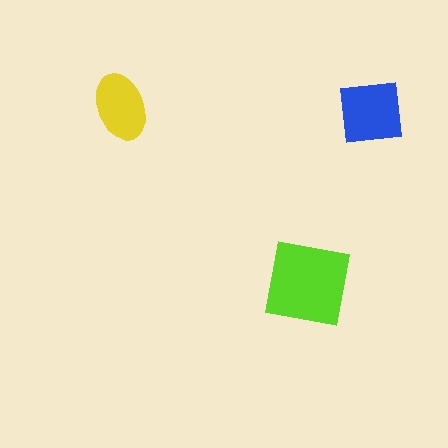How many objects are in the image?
There are 3 objects in the image.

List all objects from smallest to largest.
The yellow ellipse, the blue square, the lime square.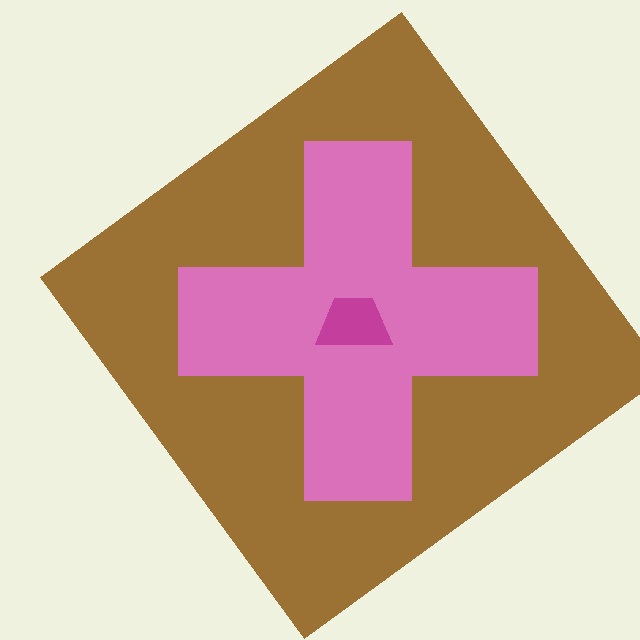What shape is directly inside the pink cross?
The magenta trapezoid.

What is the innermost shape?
The magenta trapezoid.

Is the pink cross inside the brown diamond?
Yes.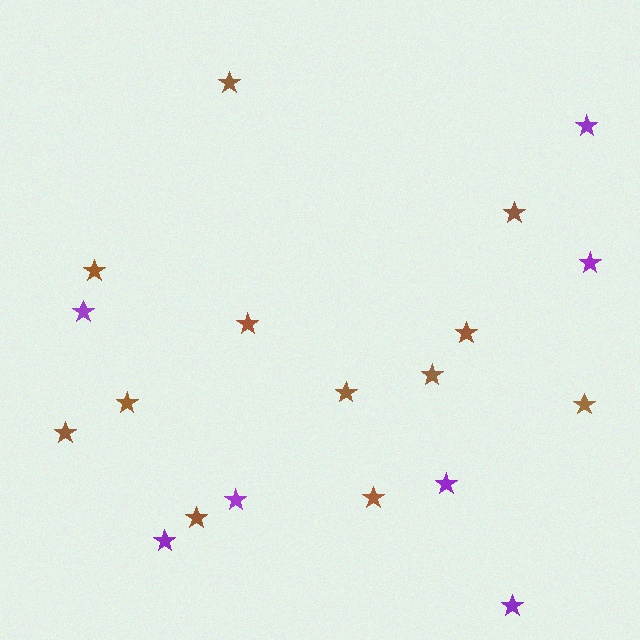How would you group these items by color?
There are 2 groups: one group of purple stars (7) and one group of brown stars (12).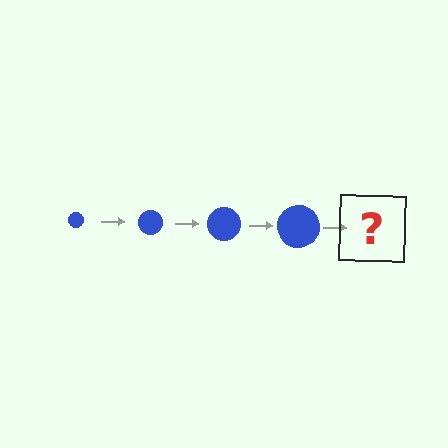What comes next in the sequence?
The next element should be a blue circle, larger than the previous one.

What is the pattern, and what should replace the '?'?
The pattern is that the circle gets progressively larger each step. The '?' should be a blue circle, larger than the previous one.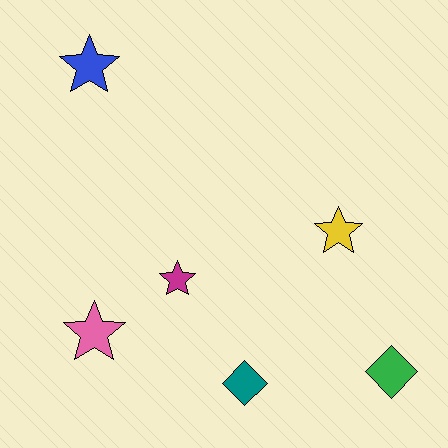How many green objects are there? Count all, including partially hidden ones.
There is 1 green object.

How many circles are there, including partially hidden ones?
There are no circles.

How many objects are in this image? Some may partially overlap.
There are 6 objects.